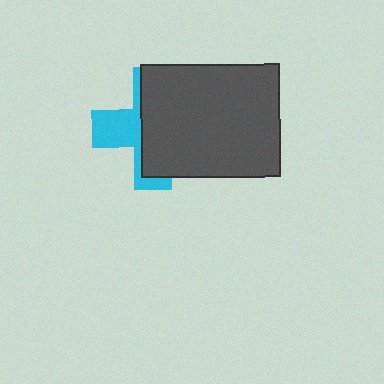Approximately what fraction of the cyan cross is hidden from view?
Roughly 63% of the cyan cross is hidden behind the dark gray rectangle.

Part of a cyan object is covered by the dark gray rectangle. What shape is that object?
It is a cross.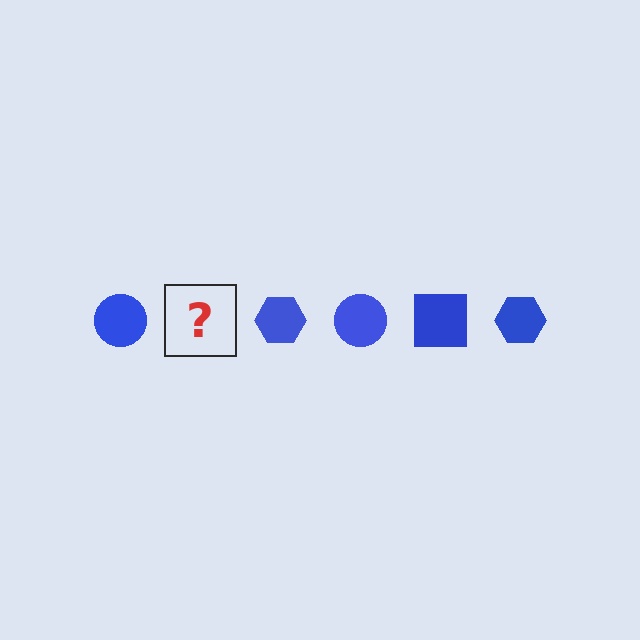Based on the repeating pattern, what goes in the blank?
The blank should be a blue square.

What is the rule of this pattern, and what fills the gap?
The rule is that the pattern cycles through circle, square, hexagon shapes in blue. The gap should be filled with a blue square.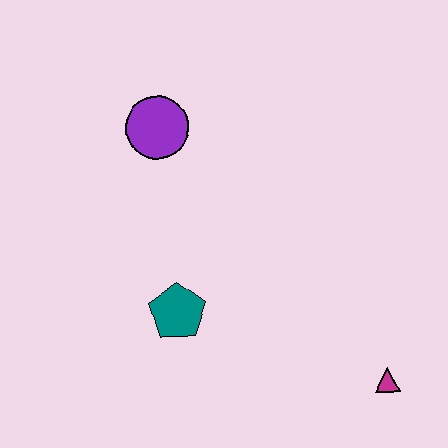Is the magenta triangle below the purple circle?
Yes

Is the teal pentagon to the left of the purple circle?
No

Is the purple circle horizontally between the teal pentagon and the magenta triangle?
No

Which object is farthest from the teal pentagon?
The magenta triangle is farthest from the teal pentagon.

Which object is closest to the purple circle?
The teal pentagon is closest to the purple circle.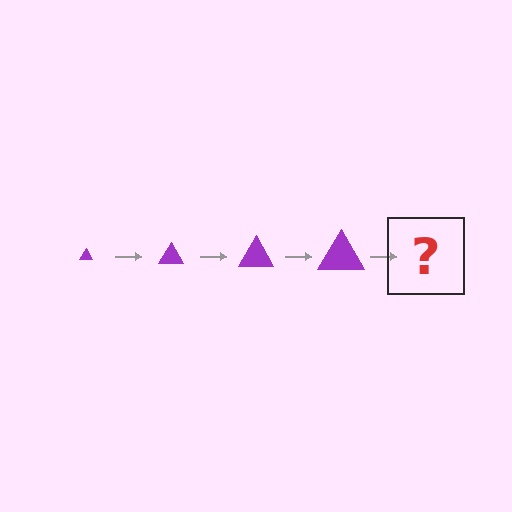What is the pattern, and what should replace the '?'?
The pattern is that the triangle gets progressively larger each step. The '?' should be a purple triangle, larger than the previous one.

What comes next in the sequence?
The next element should be a purple triangle, larger than the previous one.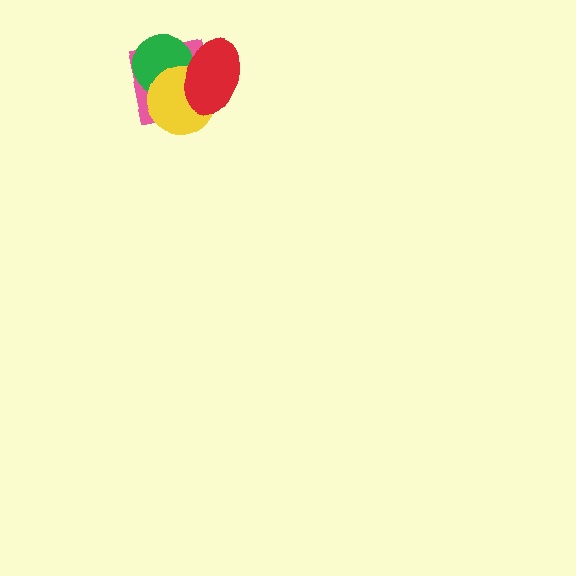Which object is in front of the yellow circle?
The red ellipse is in front of the yellow circle.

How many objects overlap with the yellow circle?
3 objects overlap with the yellow circle.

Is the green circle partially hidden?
Yes, it is partially covered by another shape.